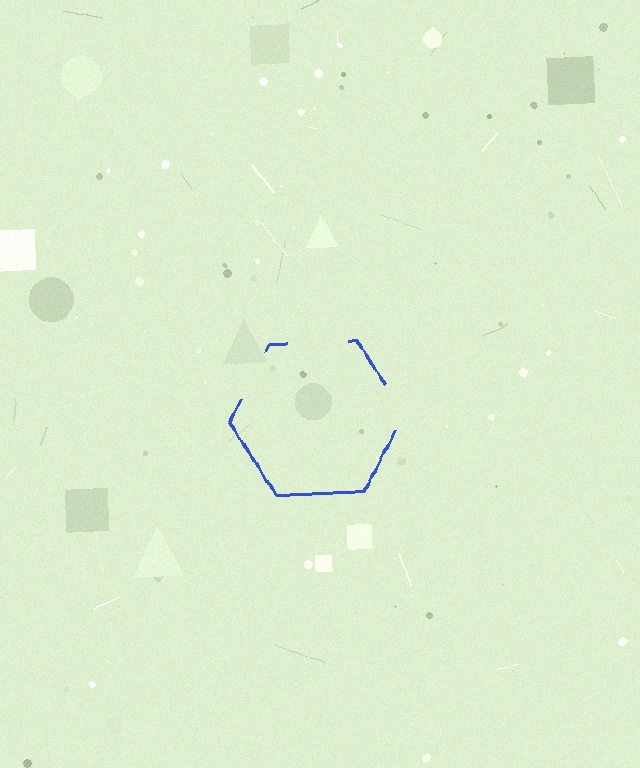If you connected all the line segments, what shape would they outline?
They would outline a hexagon.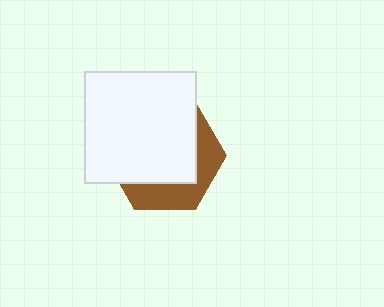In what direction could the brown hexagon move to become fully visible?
The brown hexagon could move toward the lower-right. That would shift it out from behind the white square entirely.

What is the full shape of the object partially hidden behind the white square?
The partially hidden object is a brown hexagon.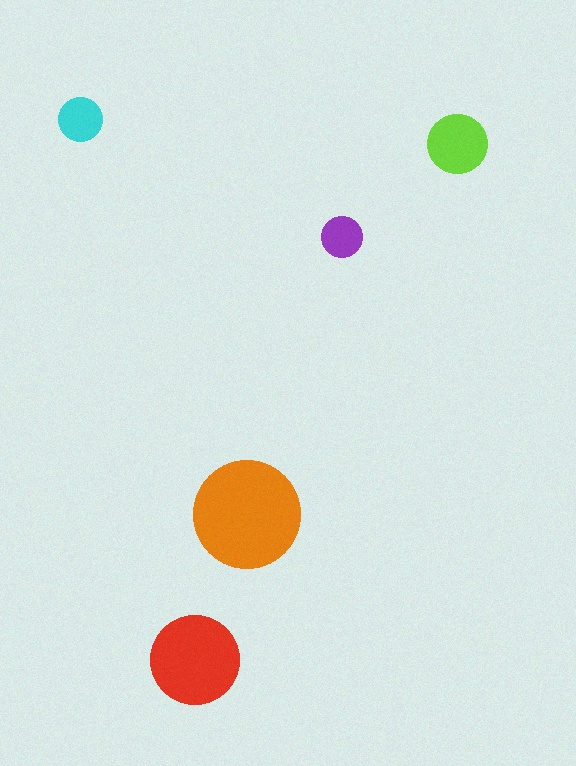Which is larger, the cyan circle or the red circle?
The red one.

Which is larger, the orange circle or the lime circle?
The orange one.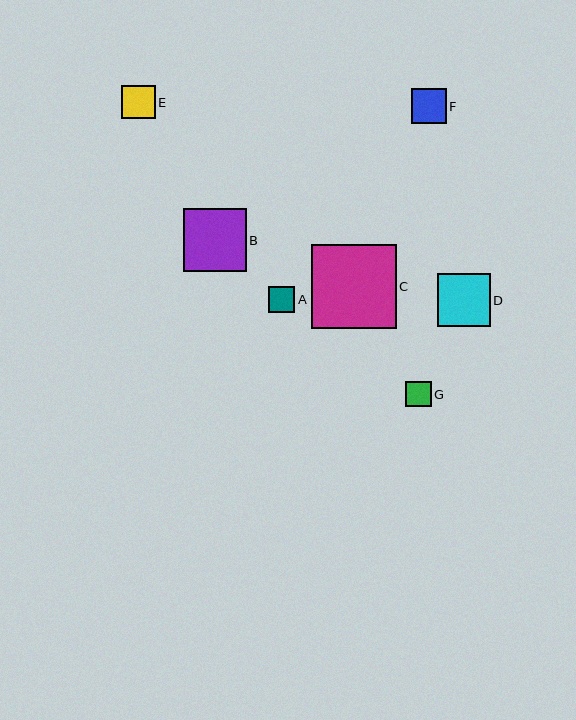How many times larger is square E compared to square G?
Square E is approximately 1.3 times the size of square G.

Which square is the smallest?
Square G is the smallest with a size of approximately 25 pixels.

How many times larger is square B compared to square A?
Square B is approximately 2.4 times the size of square A.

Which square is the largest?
Square C is the largest with a size of approximately 84 pixels.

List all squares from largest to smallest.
From largest to smallest: C, B, D, F, E, A, G.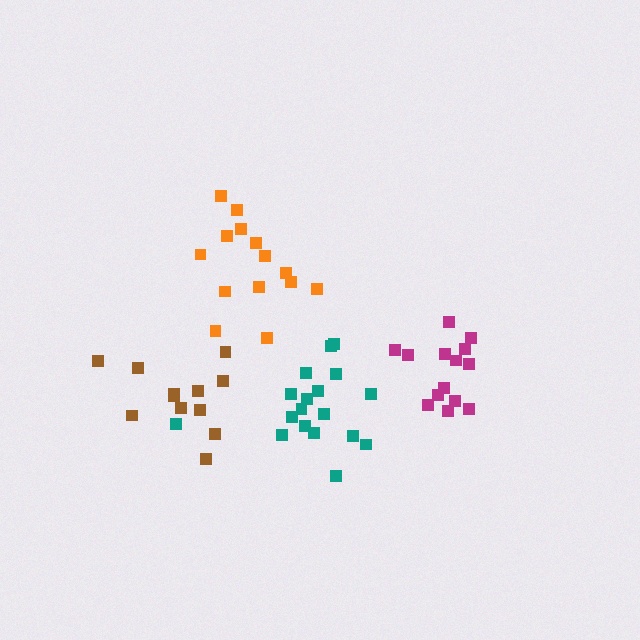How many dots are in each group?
Group 1: 14 dots, Group 2: 18 dots, Group 3: 12 dots, Group 4: 14 dots (58 total).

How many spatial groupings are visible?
There are 4 spatial groupings.